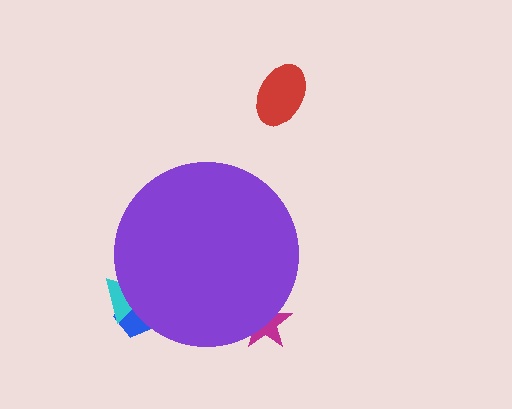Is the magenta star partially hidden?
Yes, the magenta star is partially hidden behind the purple circle.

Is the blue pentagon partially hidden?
Yes, the blue pentagon is partially hidden behind the purple circle.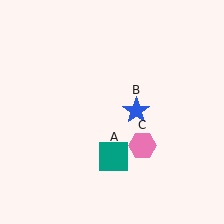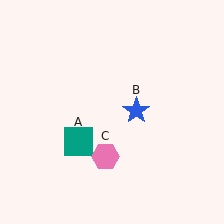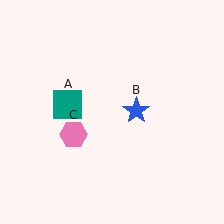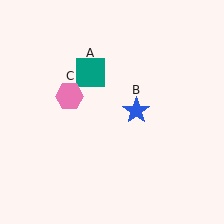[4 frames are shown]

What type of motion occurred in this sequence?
The teal square (object A), pink hexagon (object C) rotated clockwise around the center of the scene.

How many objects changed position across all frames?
2 objects changed position: teal square (object A), pink hexagon (object C).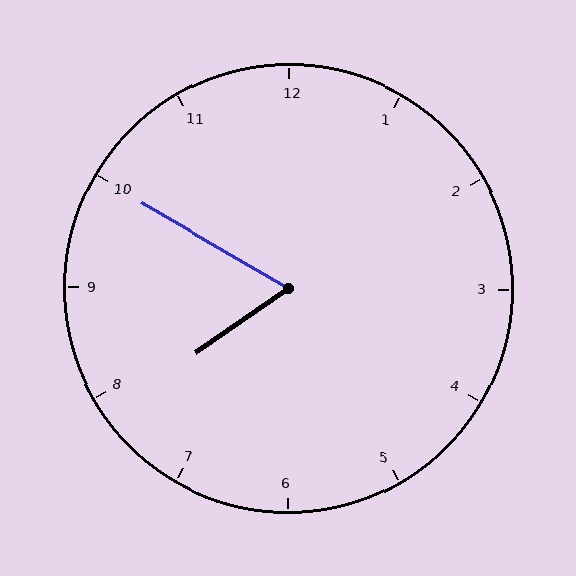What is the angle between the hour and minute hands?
Approximately 65 degrees.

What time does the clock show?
7:50.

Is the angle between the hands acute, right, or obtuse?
It is acute.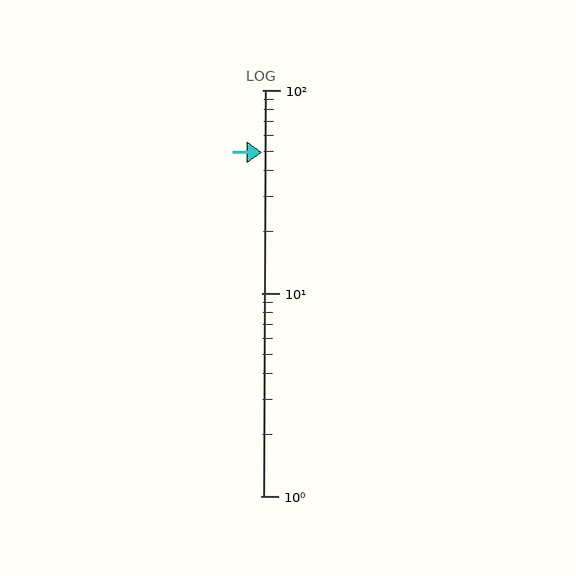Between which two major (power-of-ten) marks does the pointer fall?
The pointer is between 10 and 100.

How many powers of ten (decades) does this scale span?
The scale spans 2 decades, from 1 to 100.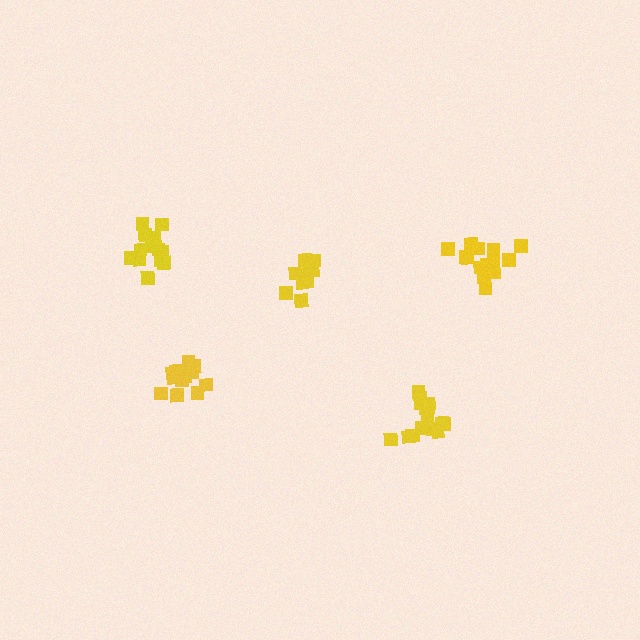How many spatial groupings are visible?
There are 5 spatial groupings.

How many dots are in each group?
Group 1: 13 dots, Group 2: 14 dots, Group 3: 12 dots, Group 4: 15 dots, Group 5: 14 dots (68 total).